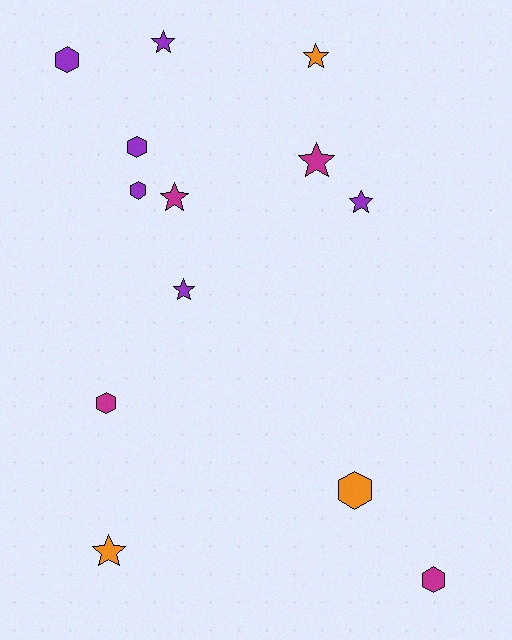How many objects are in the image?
There are 13 objects.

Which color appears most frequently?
Purple, with 6 objects.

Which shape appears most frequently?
Star, with 7 objects.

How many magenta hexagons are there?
There are 2 magenta hexagons.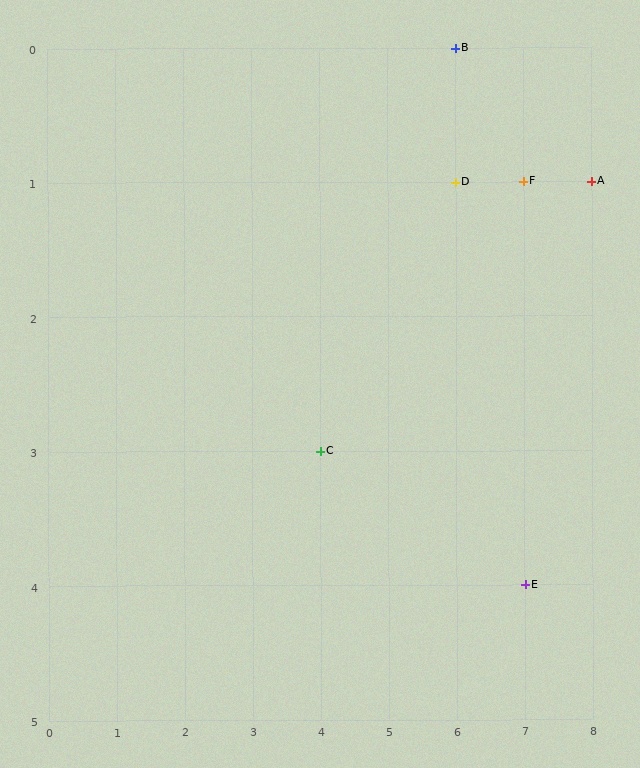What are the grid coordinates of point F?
Point F is at grid coordinates (7, 1).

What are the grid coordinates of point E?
Point E is at grid coordinates (7, 4).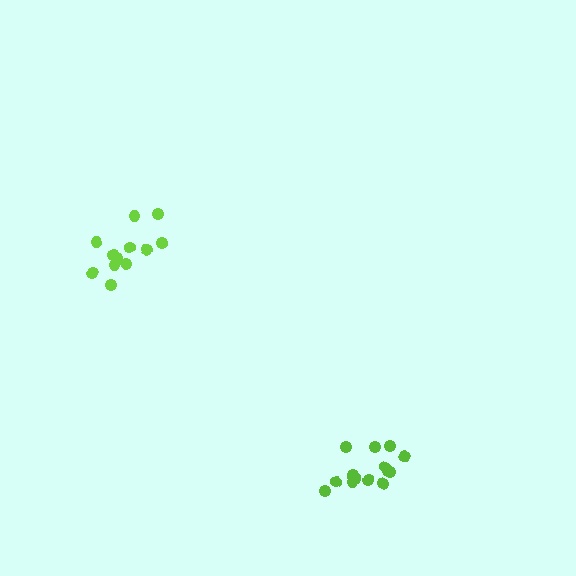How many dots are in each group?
Group 1: 14 dots, Group 2: 12 dots (26 total).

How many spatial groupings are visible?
There are 2 spatial groupings.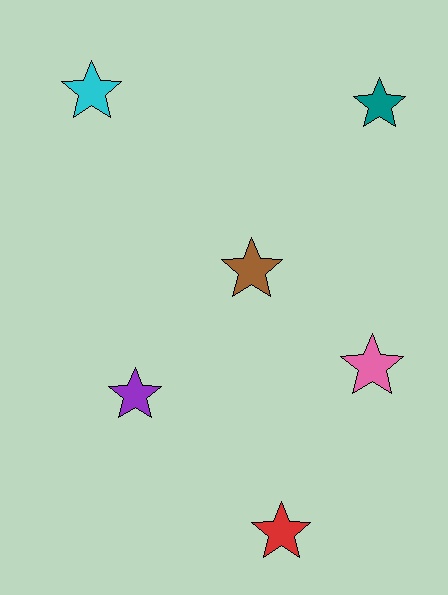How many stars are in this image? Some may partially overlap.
There are 6 stars.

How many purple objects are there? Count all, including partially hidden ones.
There is 1 purple object.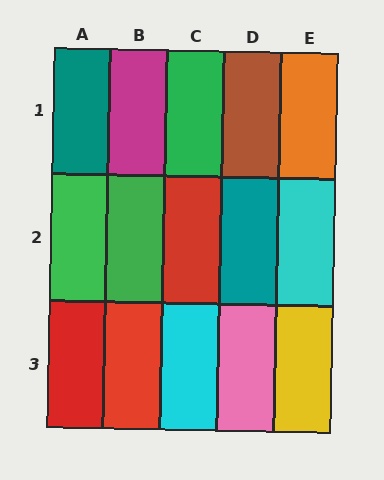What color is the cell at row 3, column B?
Red.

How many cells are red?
3 cells are red.